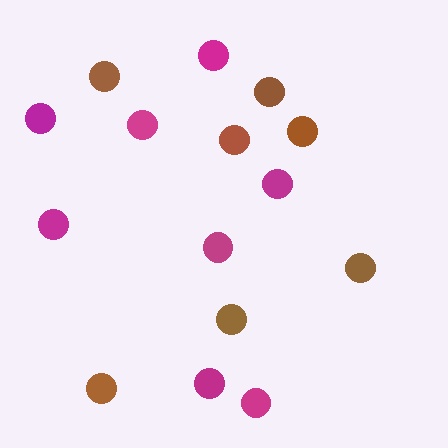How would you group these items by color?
There are 2 groups: one group of brown circles (7) and one group of magenta circles (8).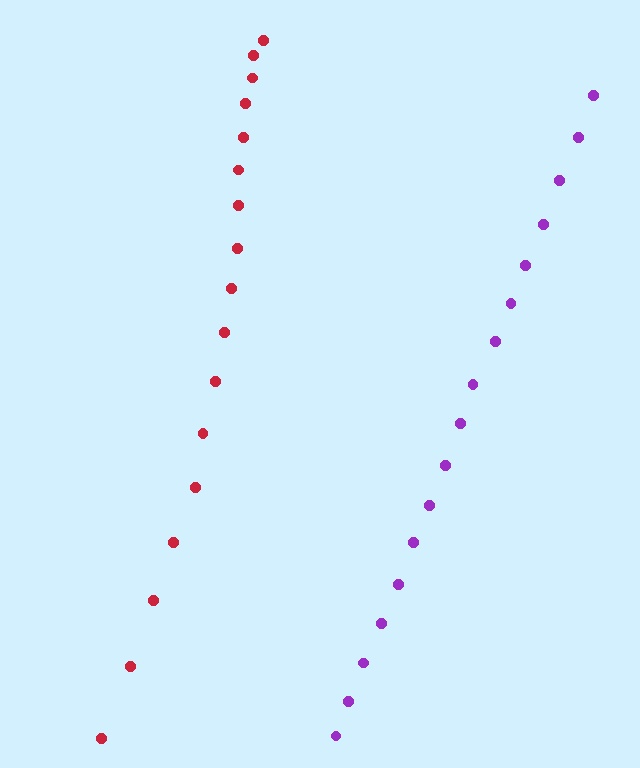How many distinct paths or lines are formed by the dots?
There are 2 distinct paths.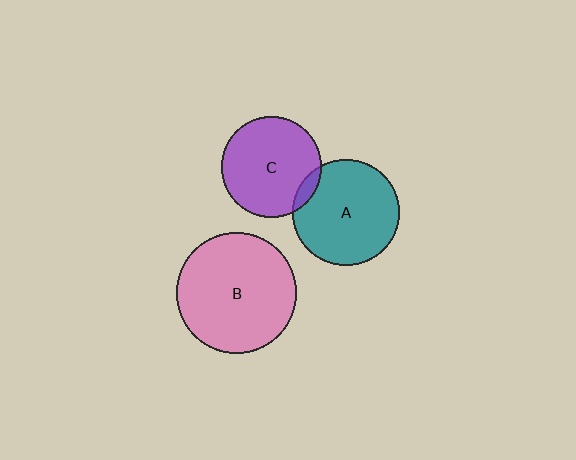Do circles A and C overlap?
Yes.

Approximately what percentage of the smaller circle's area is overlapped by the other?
Approximately 10%.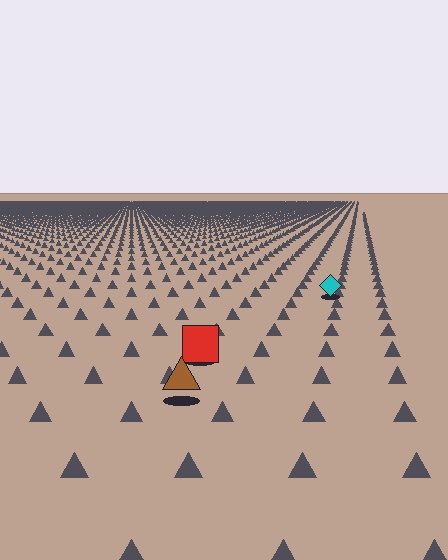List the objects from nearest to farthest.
From nearest to farthest: the brown triangle, the red square, the cyan diamond.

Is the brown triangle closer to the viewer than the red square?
Yes. The brown triangle is closer — you can tell from the texture gradient: the ground texture is coarser near it.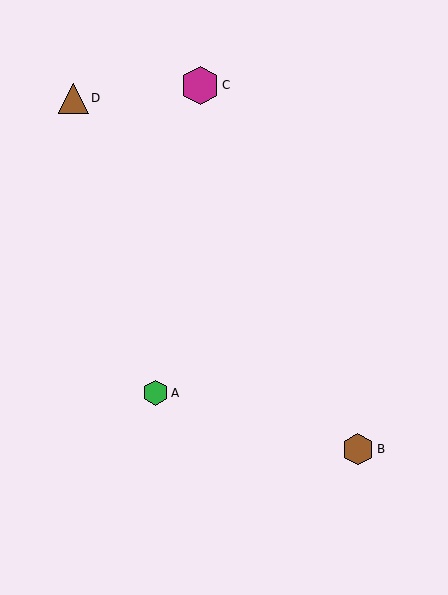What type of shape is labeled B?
Shape B is a brown hexagon.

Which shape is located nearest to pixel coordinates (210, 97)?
The magenta hexagon (labeled C) at (200, 86) is nearest to that location.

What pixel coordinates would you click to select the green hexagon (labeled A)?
Click at (155, 393) to select the green hexagon A.